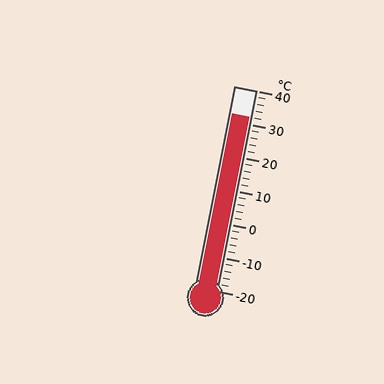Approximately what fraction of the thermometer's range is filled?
The thermometer is filled to approximately 85% of its range.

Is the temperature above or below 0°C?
The temperature is above 0°C.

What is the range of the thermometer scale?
The thermometer scale ranges from -20°C to 40°C.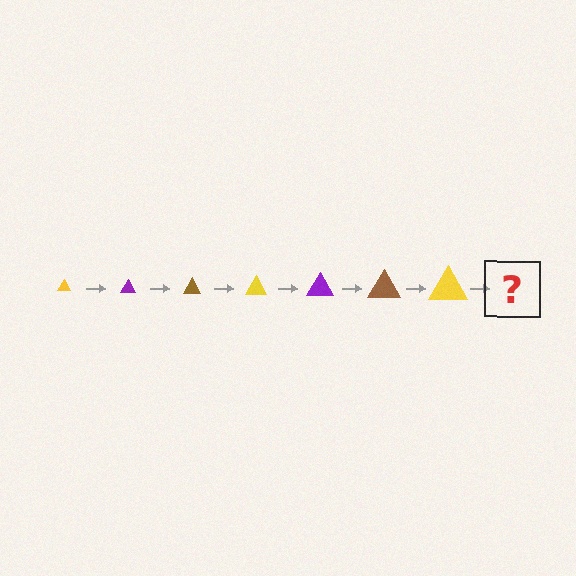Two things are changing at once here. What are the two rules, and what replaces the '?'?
The two rules are that the triangle grows larger each step and the color cycles through yellow, purple, and brown. The '?' should be a purple triangle, larger than the previous one.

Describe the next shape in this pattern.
It should be a purple triangle, larger than the previous one.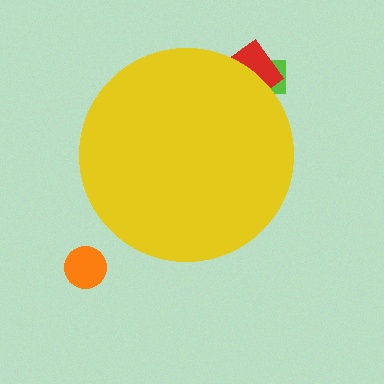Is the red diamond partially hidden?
Yes, the red diamond is partially hidden behind the yellow circle.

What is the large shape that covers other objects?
A yellow circle.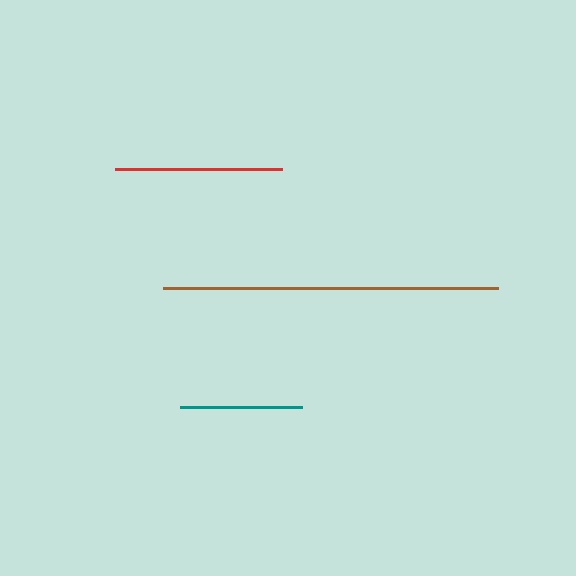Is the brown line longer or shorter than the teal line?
The brown line is longer than the teal line.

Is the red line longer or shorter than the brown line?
The brown line is longer than the red line.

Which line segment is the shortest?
The teal line is the shortest at approximately 123 pixels.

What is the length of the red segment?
The red segment is approximately 167 pixels long.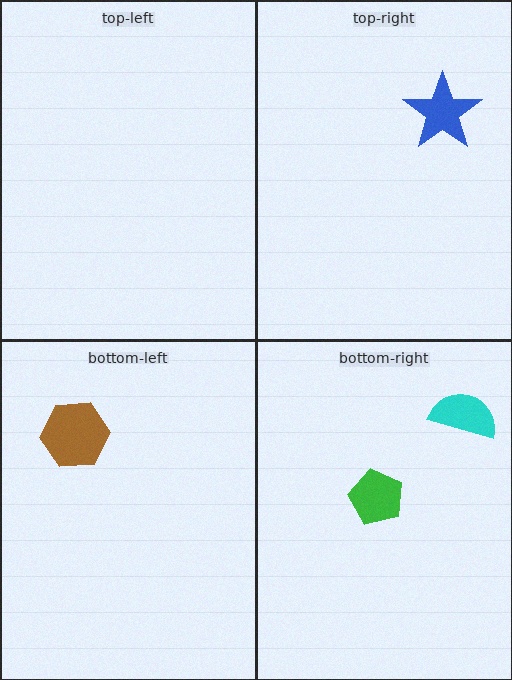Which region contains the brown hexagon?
The bottom-left region.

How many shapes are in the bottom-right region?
2.